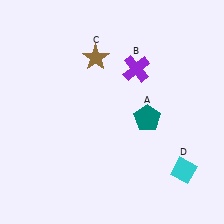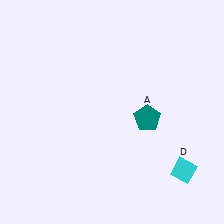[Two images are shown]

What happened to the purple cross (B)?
The purple cross (B) was removed in Image 2. It was in the top-right area of Image 1.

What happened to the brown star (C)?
The brown star (C) was removed in Image 2. It was in the top-left area of Image 1.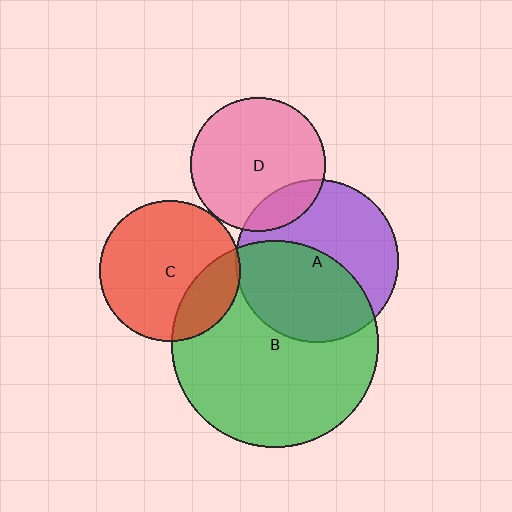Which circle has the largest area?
Circle B (green).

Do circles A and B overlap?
Yes.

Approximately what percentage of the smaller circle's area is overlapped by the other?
Approximately 50%.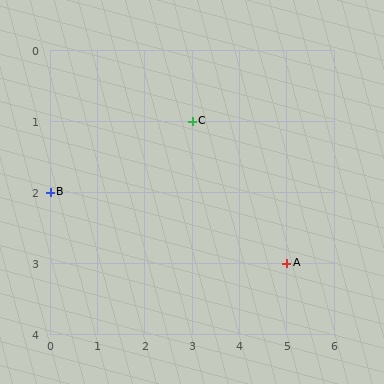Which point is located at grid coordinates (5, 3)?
Point A is at (5, 3).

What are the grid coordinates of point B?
Point B is at grid coordinates (0, 2).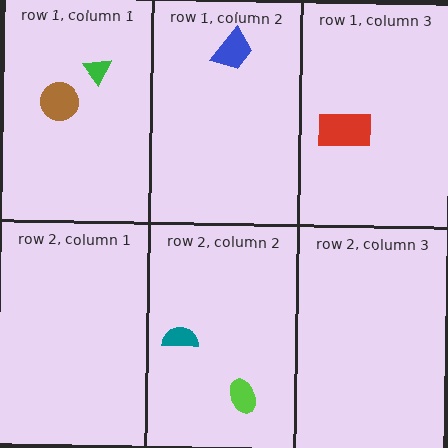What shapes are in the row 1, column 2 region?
The blue trapezoid.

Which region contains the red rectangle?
The row 1, column 3 region.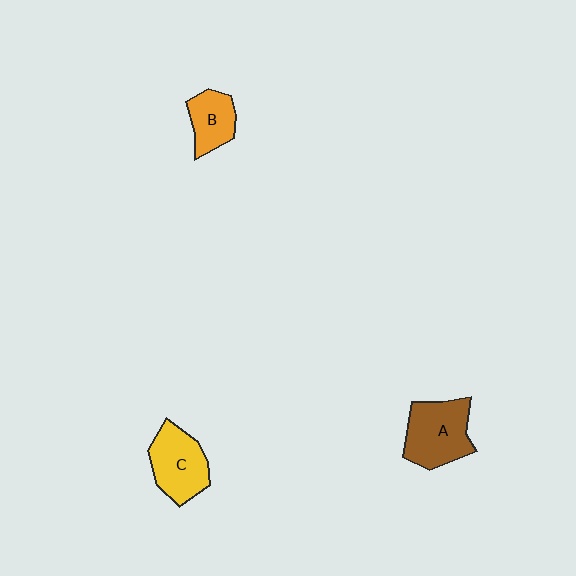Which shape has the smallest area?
Shape B (orange).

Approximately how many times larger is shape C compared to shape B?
Approximately 1.4 times.